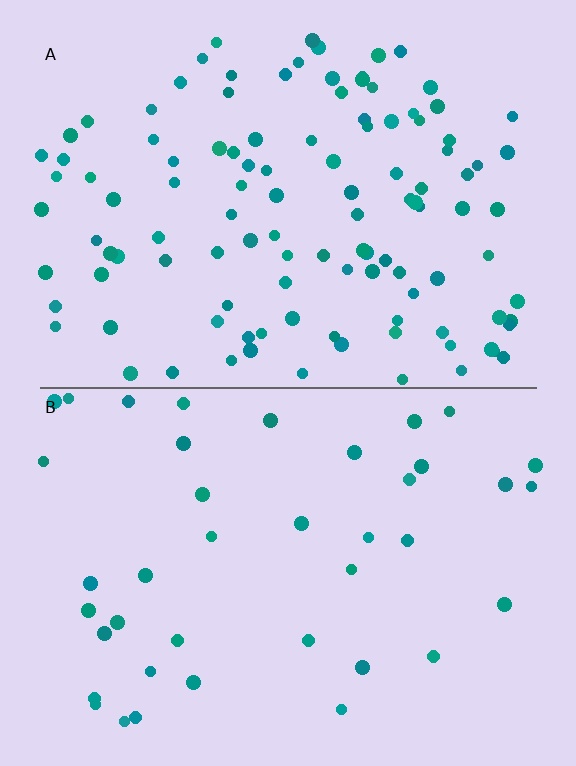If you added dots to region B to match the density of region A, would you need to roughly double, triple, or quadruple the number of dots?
Approximately triple.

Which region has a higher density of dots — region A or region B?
A (the top).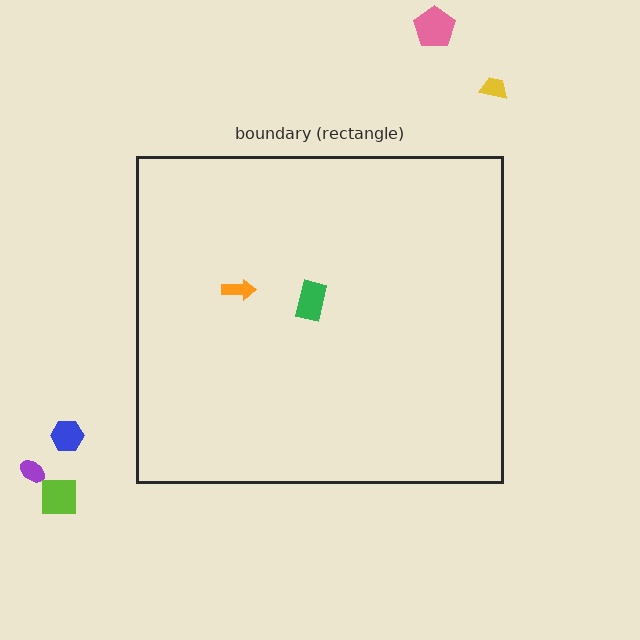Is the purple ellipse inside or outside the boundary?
Outside.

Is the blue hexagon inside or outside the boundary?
Outside.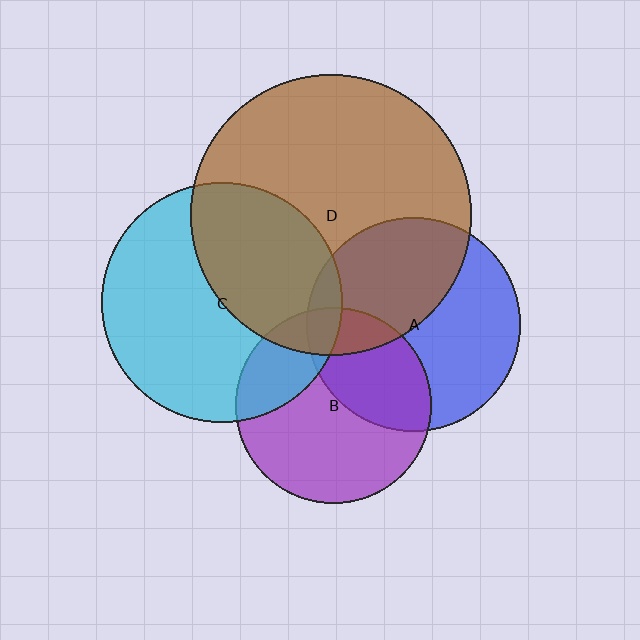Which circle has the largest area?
Circle D (brown).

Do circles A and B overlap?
Yes.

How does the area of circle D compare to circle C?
Approximately 1.4 times.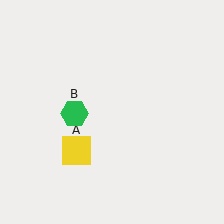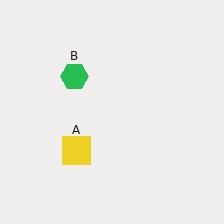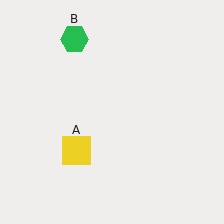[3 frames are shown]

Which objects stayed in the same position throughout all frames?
Yellow square (object A) remained stationary.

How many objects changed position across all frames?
1 object changed position: green hexagon (object B).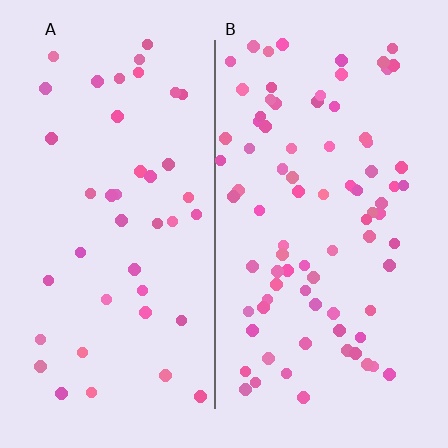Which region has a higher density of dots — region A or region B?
B (the right).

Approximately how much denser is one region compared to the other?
Approximately 2.0× — region B over region A.